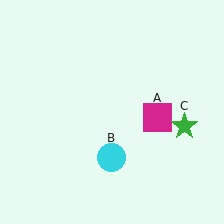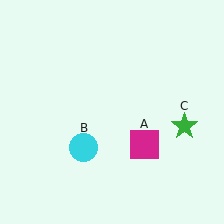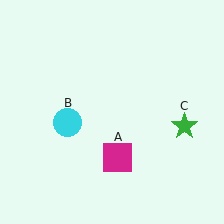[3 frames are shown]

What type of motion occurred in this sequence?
The magenta square (object A), cyan circle (object B) rotated clockwise around the center of the scene.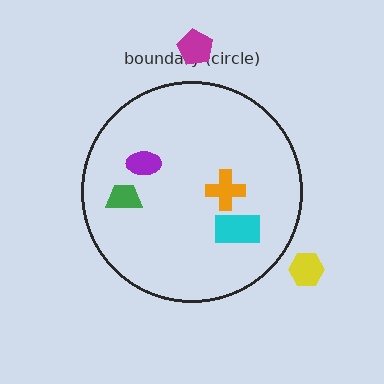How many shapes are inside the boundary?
4 inside, 2 outside.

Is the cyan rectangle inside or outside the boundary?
Inside.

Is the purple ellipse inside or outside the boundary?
Inside.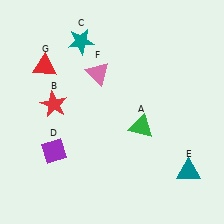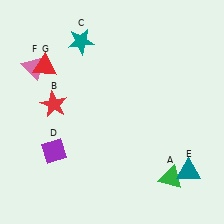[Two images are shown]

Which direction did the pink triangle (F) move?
The pink triangle (F) moved left.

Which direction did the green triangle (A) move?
The green triangle (A) moved down.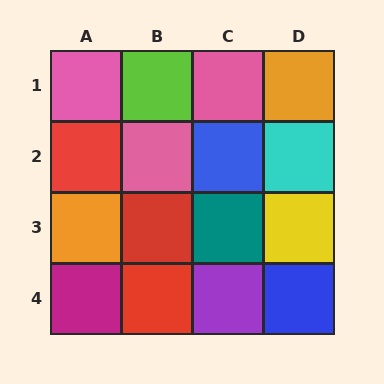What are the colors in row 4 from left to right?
Magenta, red, purple, blue.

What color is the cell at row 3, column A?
Orange.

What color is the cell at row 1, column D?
Orange.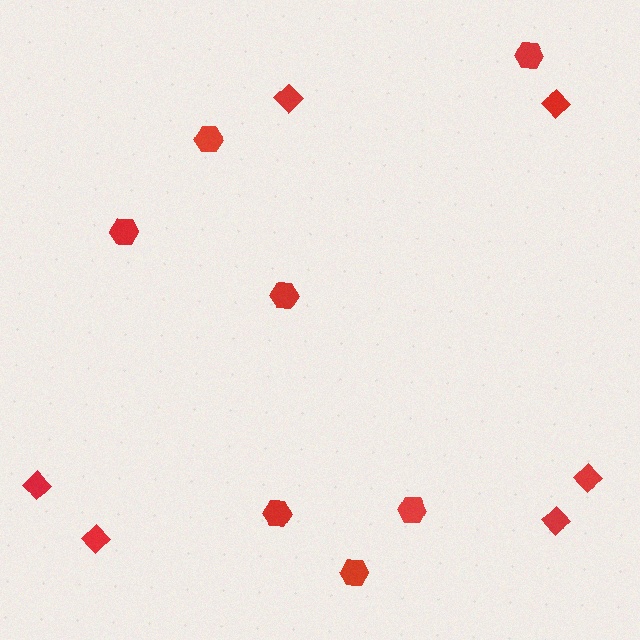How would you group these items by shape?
There are 2 groups: one group of diamonds (6) and one group of hexagons (7).